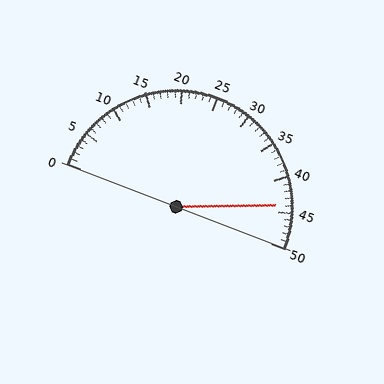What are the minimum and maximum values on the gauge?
The gauge ranges from 0 to 50.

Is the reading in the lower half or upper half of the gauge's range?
The reading is in the upper half of the range (0 to 50).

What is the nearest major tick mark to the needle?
The nearest major tick mark is 45.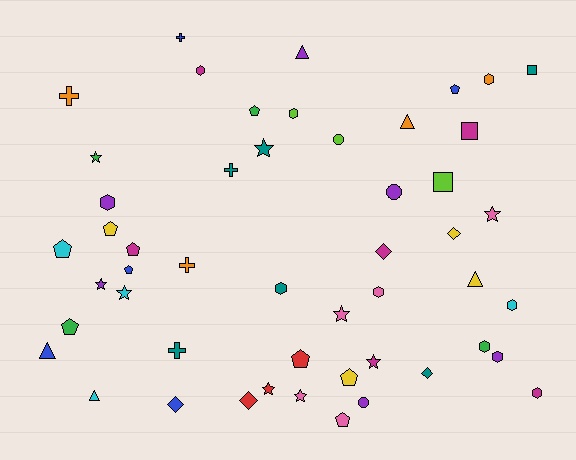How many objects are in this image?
There are 50 objects.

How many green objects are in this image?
There are 4 green objects.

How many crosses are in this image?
There are 5 crosses.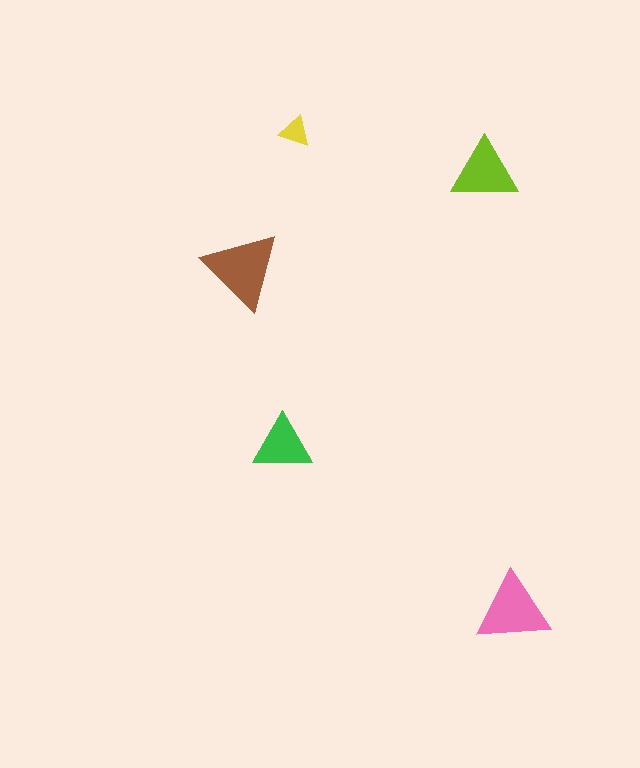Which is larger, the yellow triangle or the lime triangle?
The lime one.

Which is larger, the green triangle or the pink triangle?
The pink one.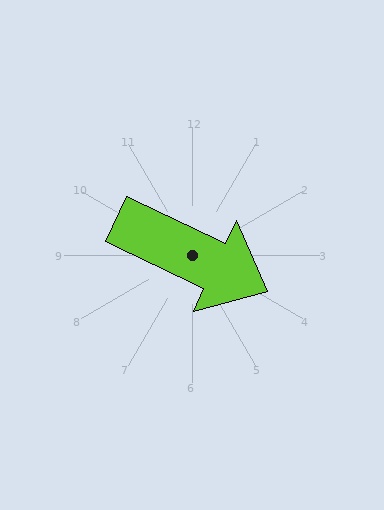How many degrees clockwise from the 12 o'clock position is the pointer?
Approximately 115 degrees.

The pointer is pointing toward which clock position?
Roughly 4 o'clock.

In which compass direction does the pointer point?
Southeast.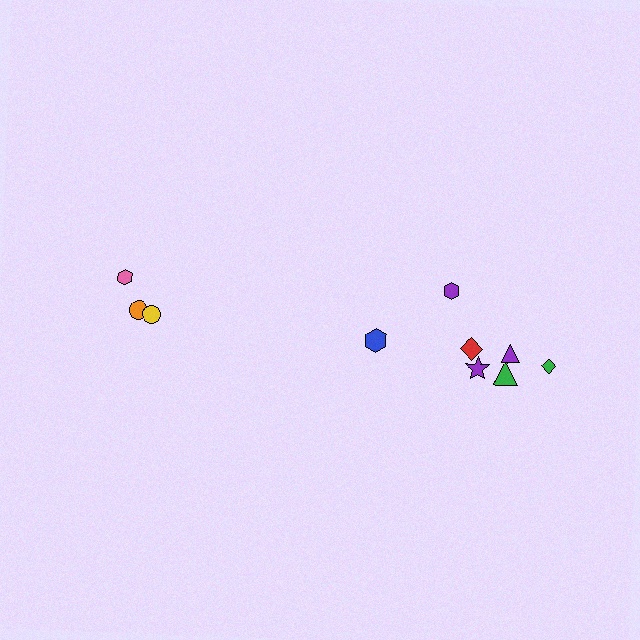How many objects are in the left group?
There are 3 objects.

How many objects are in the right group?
There are 7 objects.